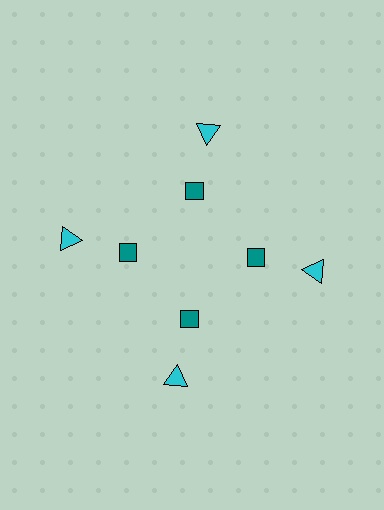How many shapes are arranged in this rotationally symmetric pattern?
There are 8 shapes, arranged in 4 groups of 2.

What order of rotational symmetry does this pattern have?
This pattern has 4-fold rotational symmetry.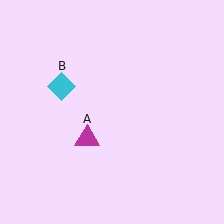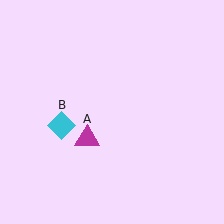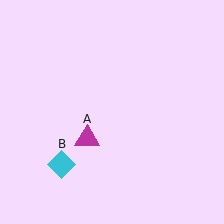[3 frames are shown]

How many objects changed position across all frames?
1 object changed position: cyan diamond (object B).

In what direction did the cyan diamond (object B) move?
The cyan diamond (object B) moved down.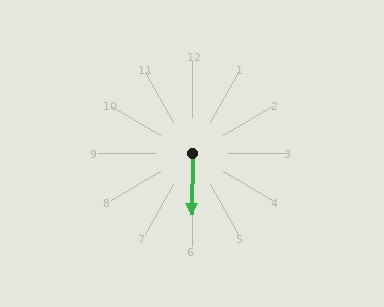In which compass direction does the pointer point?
South.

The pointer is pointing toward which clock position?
Roughly 6 o'clock.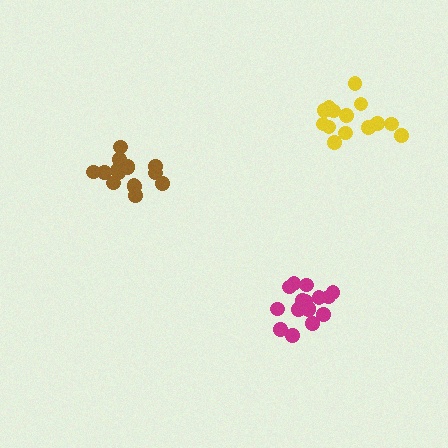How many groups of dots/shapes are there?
There are 3 groups.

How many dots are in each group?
Group 1: 14 dots, Group 2: 16 dots, Group 3: 16 dots (46 total).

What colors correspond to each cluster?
The clusters are colored: yellow, magenta, brown.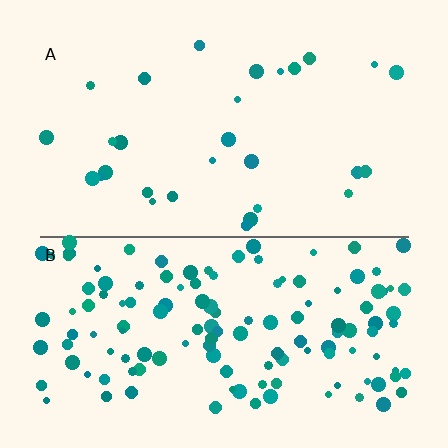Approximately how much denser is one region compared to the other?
Approximately 4.5× — region B over region A.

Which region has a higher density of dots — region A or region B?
B (the bottom).